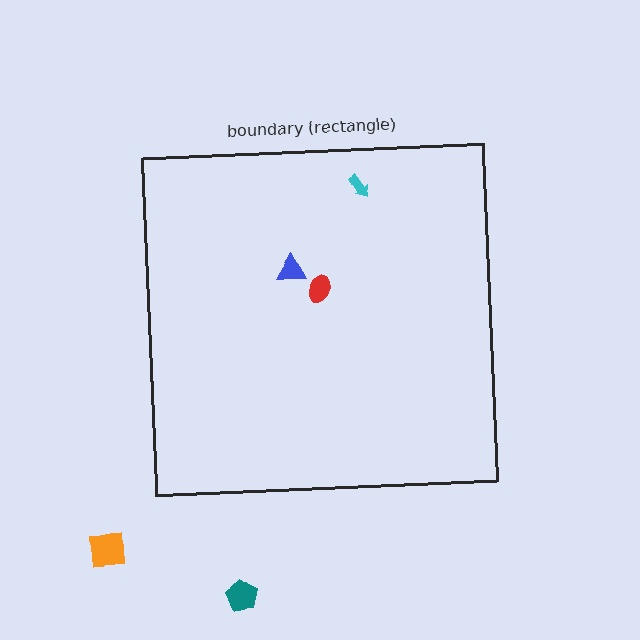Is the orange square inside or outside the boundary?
Outside.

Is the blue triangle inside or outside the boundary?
Inside.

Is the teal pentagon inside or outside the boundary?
Outside.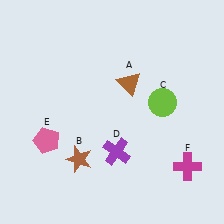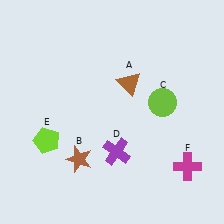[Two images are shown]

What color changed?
The pentagon (E) changed from pink in Image 1 to lime in Image 2.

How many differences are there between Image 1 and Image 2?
There is 1 difference between the two images.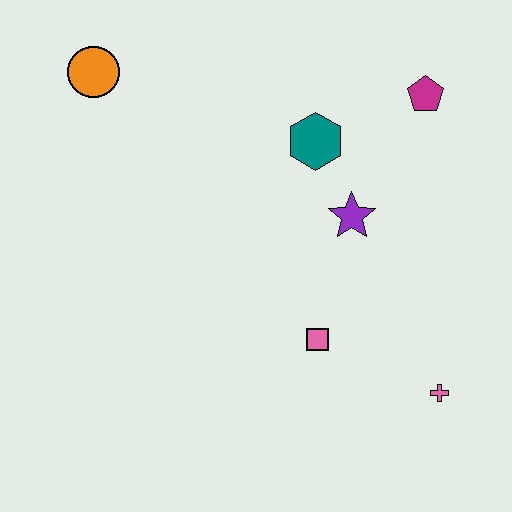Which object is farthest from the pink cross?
The orange circle is farthest from the pink cross.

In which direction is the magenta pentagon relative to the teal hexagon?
The magenta pentagon is to the right of the teal hexagon.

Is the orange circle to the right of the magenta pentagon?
No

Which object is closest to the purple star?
The teal hexagon is closest to the purple star.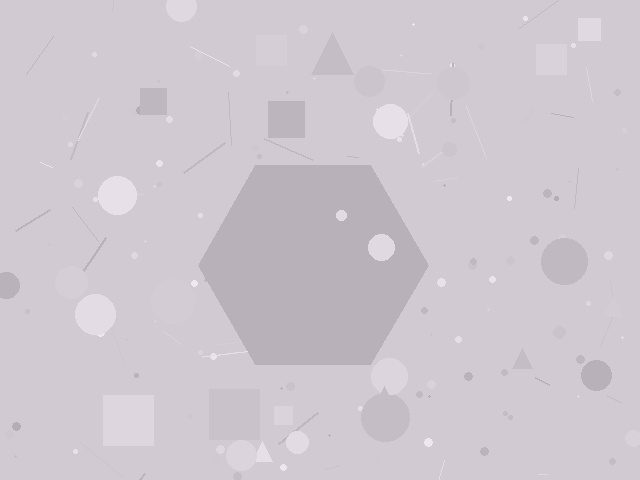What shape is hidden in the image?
A hexagon is hidden in the image.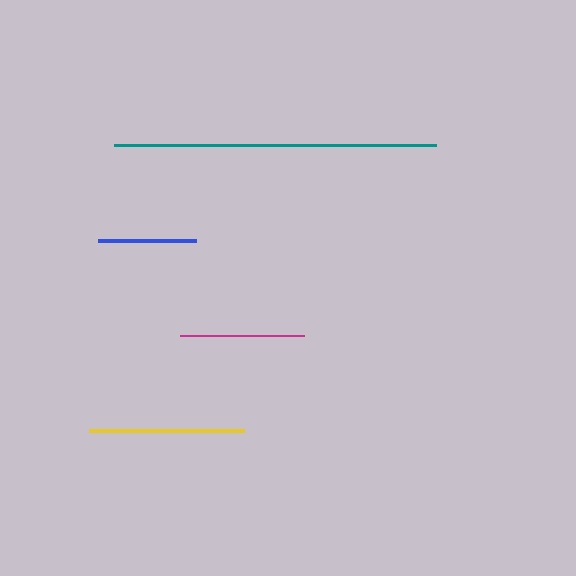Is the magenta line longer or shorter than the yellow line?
The yellow line is longer than the magenta line.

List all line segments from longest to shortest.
From longest to shortest: teal, yellow, magenta, blue.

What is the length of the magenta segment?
The magenta segment is approximately 124 pixels long.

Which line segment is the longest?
The teal line is the longest at approximately 322 pixels.